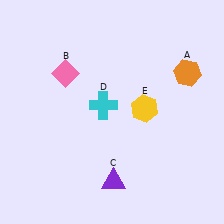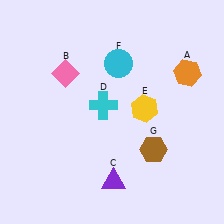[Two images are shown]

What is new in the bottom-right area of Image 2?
A brown hexagon (G) was added in the bottom-right area of Image 2.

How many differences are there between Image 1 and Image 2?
There are 2 differences between the two images.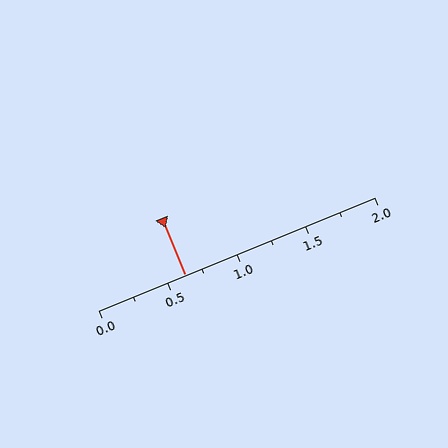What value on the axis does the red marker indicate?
The marker indicates approximately 0.62.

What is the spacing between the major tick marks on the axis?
The major ticks are spaced 0.5 apart.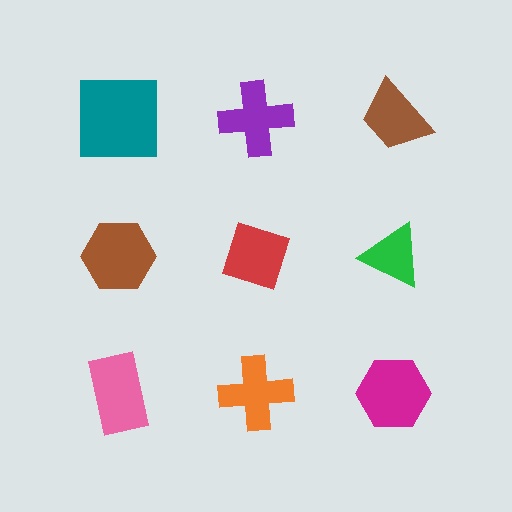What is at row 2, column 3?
A green triangle.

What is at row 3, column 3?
A magenta hexagon.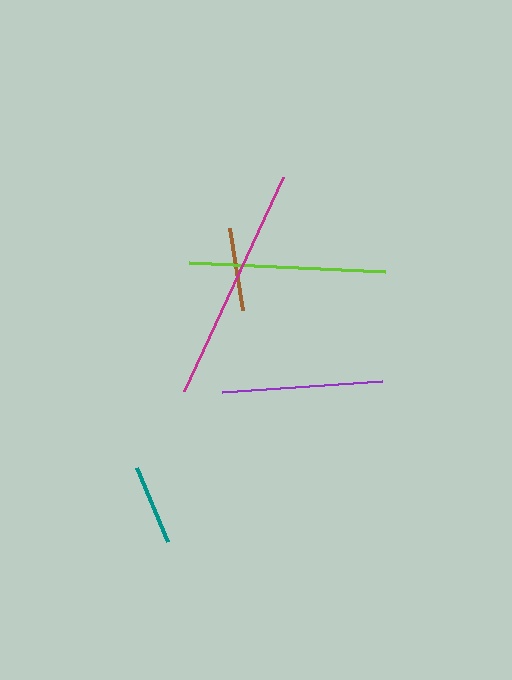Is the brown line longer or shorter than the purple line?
The purple line is longer than the brown line.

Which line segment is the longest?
The magenta line is the longest at approximately 236 pixels.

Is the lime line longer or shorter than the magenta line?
The magenta line is longer than the lime line.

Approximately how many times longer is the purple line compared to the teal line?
The purple line is approximately 2.0 times the length of the teal line.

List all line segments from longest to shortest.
From longest to shortest: magenta, lime, purple, brown, teal.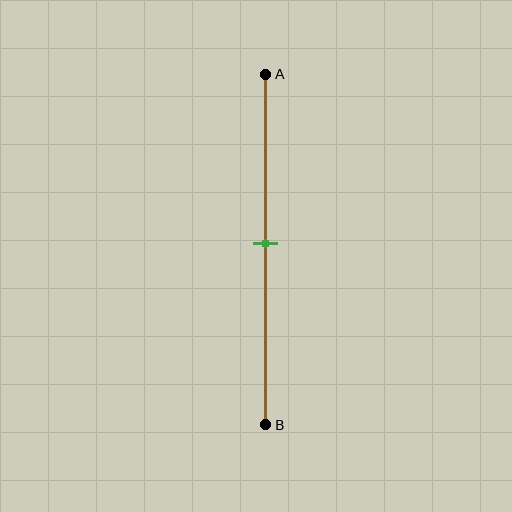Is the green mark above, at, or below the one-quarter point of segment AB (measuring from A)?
The green mark is below the one-quarter point of segment AB.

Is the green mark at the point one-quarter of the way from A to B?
No, the mark is at about 50% from A, not at the 25% one-quarter point.